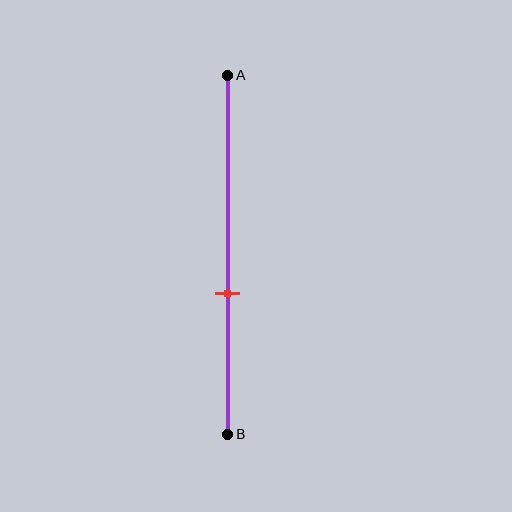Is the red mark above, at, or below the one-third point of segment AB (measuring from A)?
The red mark is below the one-third point of segment AB.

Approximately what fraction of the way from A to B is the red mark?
The red mark is approximately 60% of the way from A to B.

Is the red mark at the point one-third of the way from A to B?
No, the mark is at about 60% from A, not at the 33% one-third point.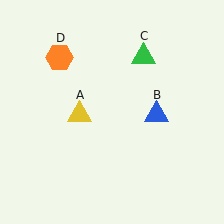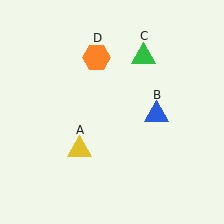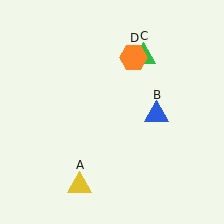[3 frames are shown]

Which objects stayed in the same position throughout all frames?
Blue triangle (object B) and green triangle (object C) remained stationary.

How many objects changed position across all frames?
2 objects changed position: yellow triangle (object A), orange hexagon (object D).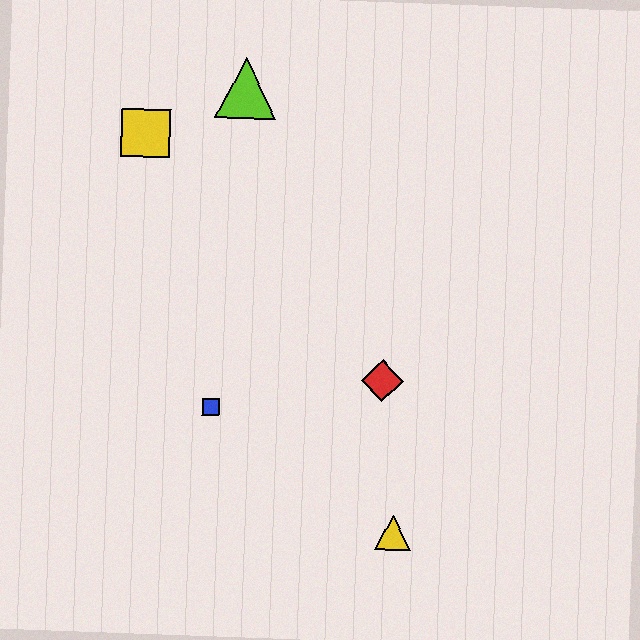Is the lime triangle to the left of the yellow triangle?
Yes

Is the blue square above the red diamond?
No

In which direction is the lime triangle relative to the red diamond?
The lime triangle is above the red diamond.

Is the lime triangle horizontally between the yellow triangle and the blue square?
Yes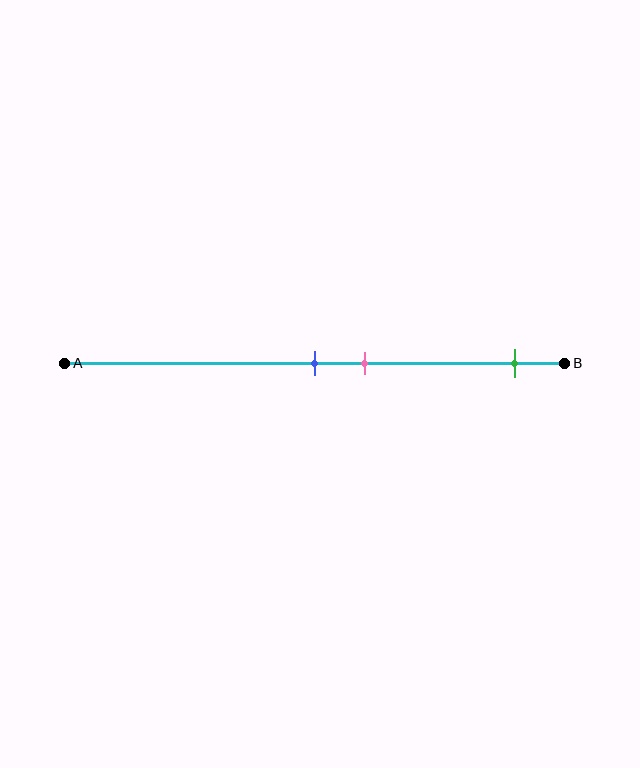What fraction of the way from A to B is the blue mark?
The blue mark is approximately 50% (0.5) of the way from A to B.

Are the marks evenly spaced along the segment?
No, the marks are not evenly spaced.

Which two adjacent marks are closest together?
The blue and pink marks are the closest adjacent pair.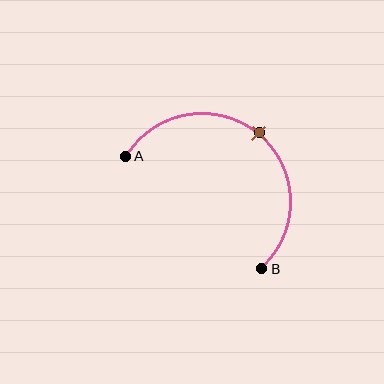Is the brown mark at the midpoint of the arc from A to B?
Yes. The brown mark lies on the arc at equal arc-length from both A and B — it is the arc midpoint.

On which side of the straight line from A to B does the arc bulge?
The arc bulges above and to the right of the straight line connecting A and B.